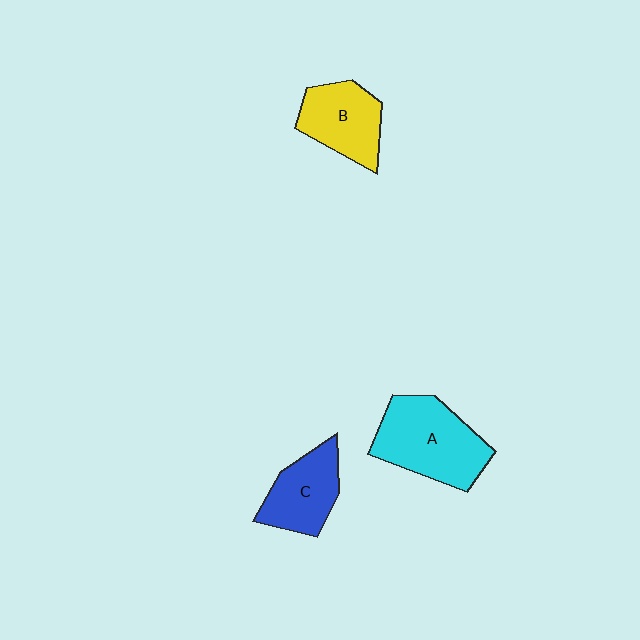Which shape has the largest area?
Shape A (cyan).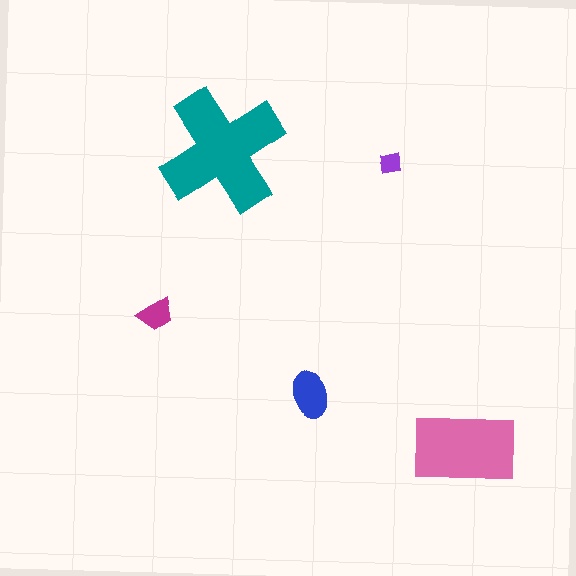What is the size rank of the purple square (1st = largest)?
5th.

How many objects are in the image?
There are 5 objects in the image.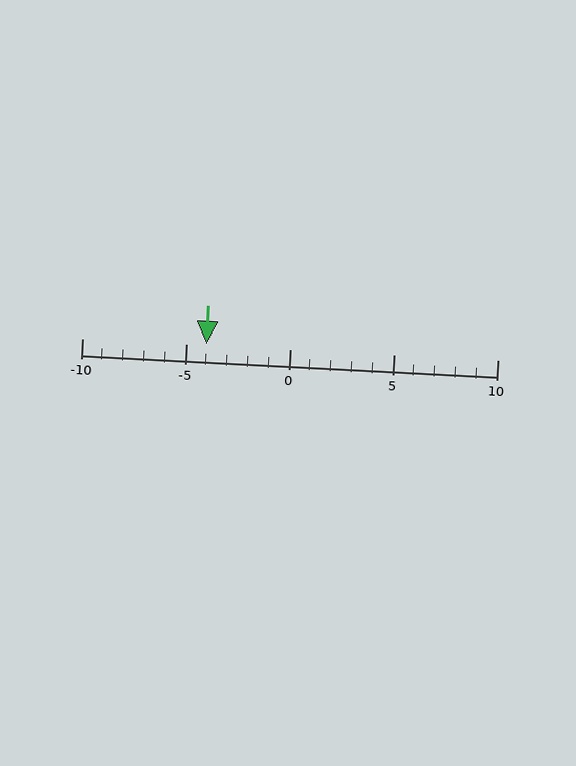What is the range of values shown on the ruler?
The ruler shows values from -10 to 10.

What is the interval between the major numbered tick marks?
The major tick marks are spaced 5 units apart.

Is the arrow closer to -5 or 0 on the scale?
The arrow is closer to -5.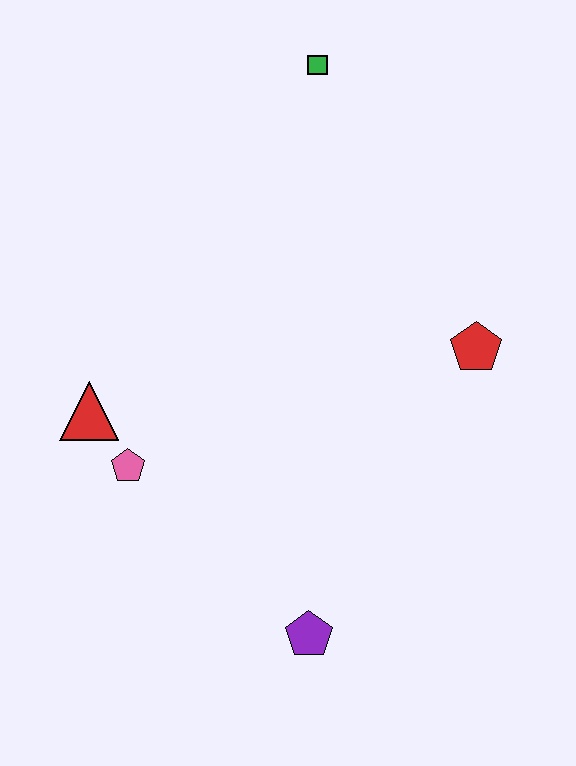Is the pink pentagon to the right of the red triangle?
Yes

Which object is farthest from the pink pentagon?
The green square is farthest from the pink pentagon.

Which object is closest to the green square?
The red pentagon is closest to the green square.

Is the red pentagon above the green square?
No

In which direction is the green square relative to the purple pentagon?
The green square is above the purple pentagon.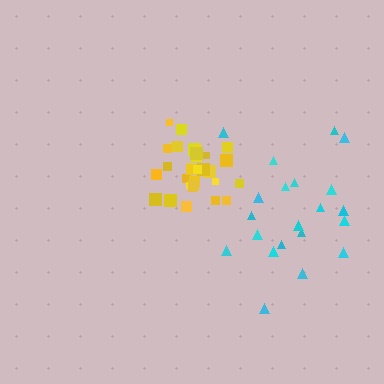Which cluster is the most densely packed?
Yellow.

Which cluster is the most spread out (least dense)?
Cyan.